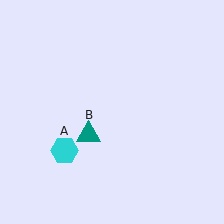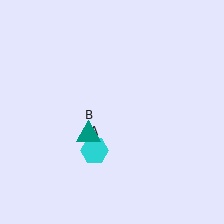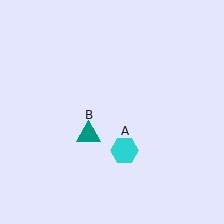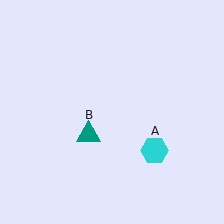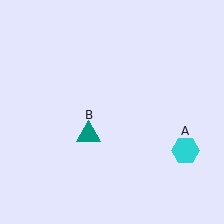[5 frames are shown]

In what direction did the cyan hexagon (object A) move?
The cyan hexagon (object A) moved right.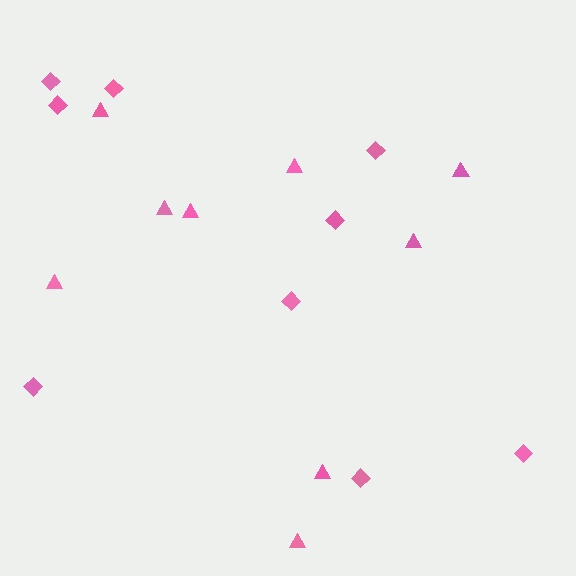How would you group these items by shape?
There are 2 groups: one group of diamonds (9) and one group of triangles (9).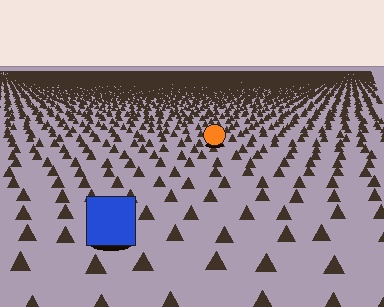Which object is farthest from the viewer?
The orange circle is farthest from the viewer. It appears smaller and the ground texture around it is denser.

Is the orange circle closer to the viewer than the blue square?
No. The blue square is closer — you can tell from the texture gradient: the ground texture is coarser near it.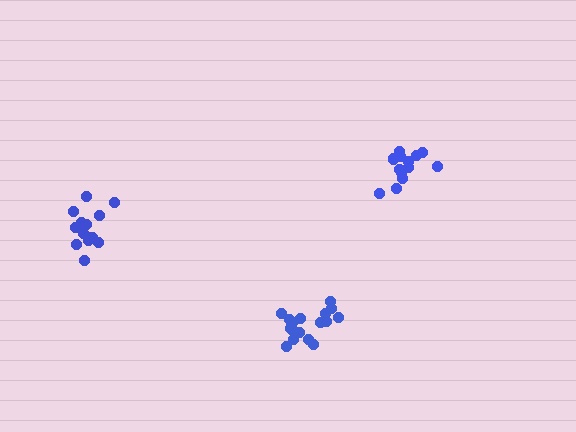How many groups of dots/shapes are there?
There are 3 groups.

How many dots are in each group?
Group 1: 16 dots, Group 2: 14 dots, Group 3: 18 dots (48 total).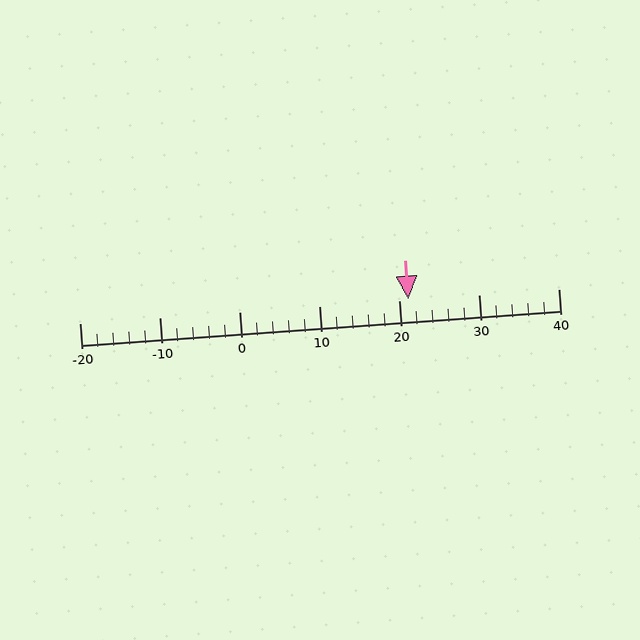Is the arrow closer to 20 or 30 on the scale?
The arrow is closer to 20.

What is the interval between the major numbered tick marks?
The major tick marks are spaced 10 units apart.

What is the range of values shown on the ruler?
The ruler shows values from -20 to 40.